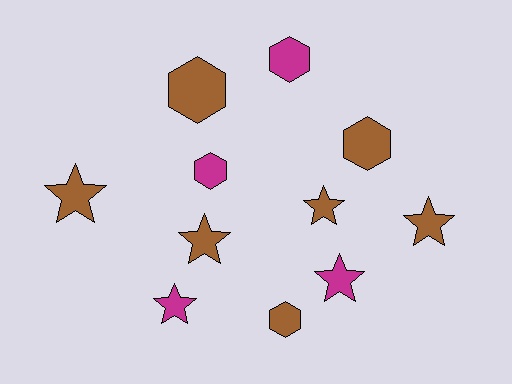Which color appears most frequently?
Brown, with 7 objects.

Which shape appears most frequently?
Star, with 6 objects.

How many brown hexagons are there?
There are 3 brown hexagons.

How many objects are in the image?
There are 11 objects.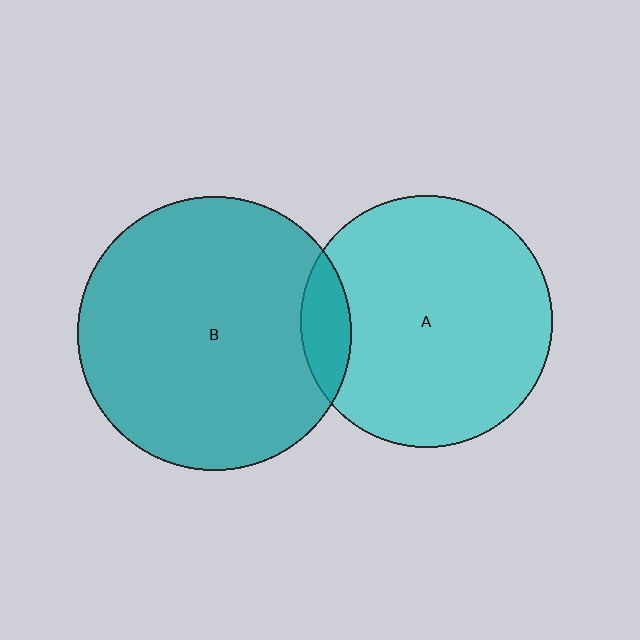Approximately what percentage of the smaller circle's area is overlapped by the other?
Approximately 10%.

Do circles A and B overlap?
Yes.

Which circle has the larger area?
Circle B (teal).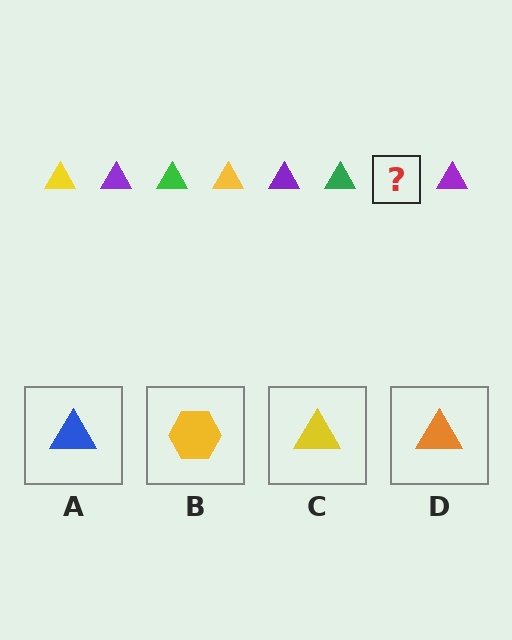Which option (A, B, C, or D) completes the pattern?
C.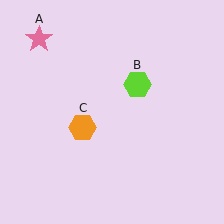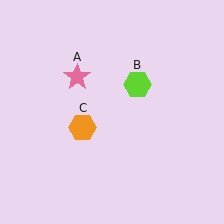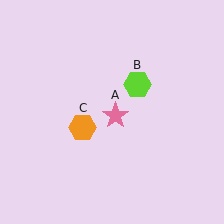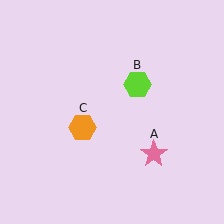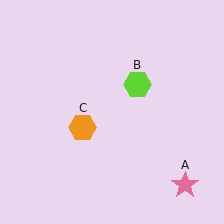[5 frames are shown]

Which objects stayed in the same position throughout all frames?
Lime hexagon (object B) and orange hexagon (object C) remained stationary.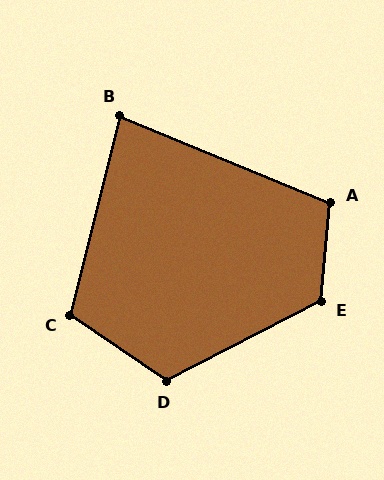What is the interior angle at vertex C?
Approximately 110 degrees (obtuse).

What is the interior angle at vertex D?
Approximately 118 degrees (obtuse).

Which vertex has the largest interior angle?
E, at approximately 122 degrees.